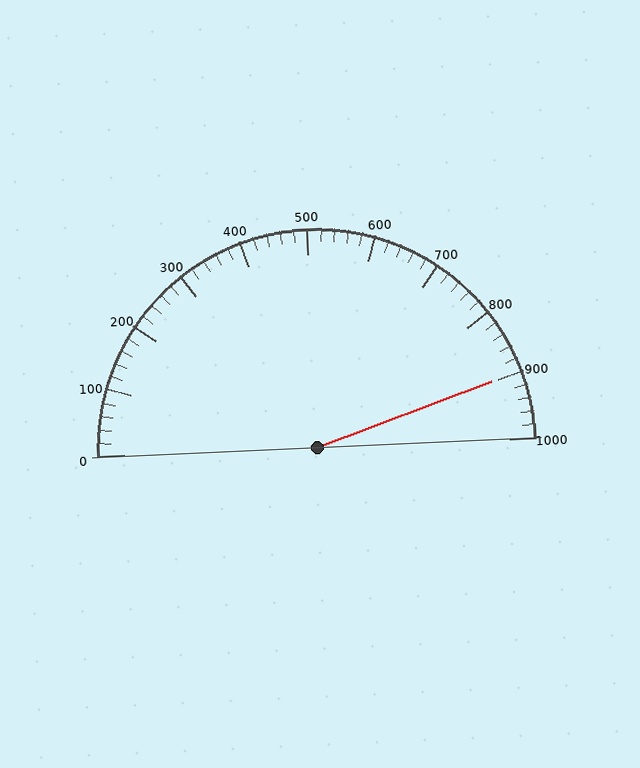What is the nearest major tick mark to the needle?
The nearest major tick mark is 900.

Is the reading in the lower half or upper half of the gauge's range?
The reading is in the upper half of the range (0 to 1000).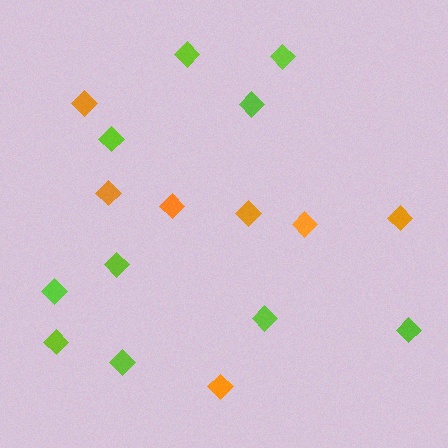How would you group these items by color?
There are 2 groups: one group of orange diamonds (7) and one group of lime diamonds (10).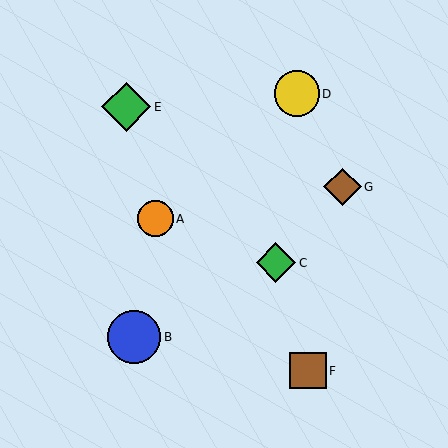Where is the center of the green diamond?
The center of the green diamond is at (276, 263).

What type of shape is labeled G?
Shape G is a brown diamond.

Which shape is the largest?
The blue circle (labeled B) is the largest.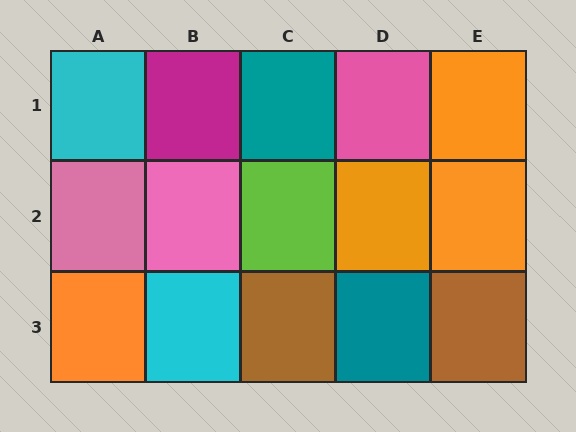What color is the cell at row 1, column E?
Orange.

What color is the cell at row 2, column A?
Pink.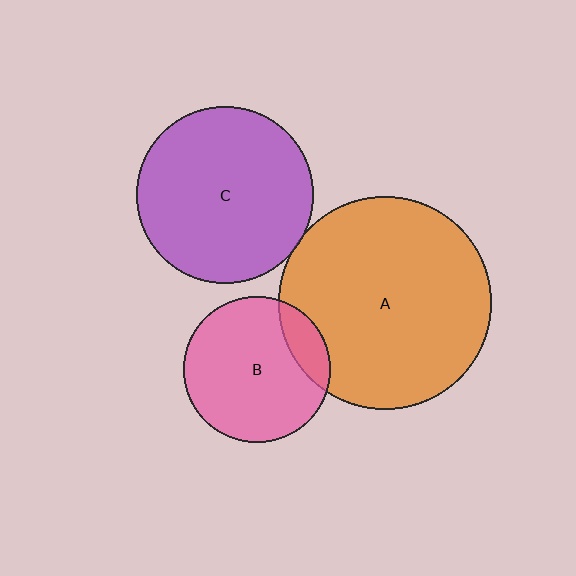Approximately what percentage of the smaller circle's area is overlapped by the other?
Approximately 15%.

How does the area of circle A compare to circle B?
Approximately 2.1 times.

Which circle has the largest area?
Circle A (orange).